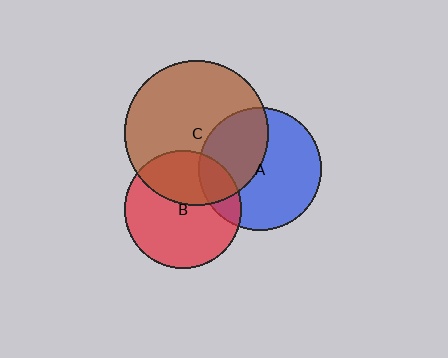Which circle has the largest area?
Circle C (brown).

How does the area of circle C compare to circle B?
Approximately 1.5 times.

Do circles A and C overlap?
Yes.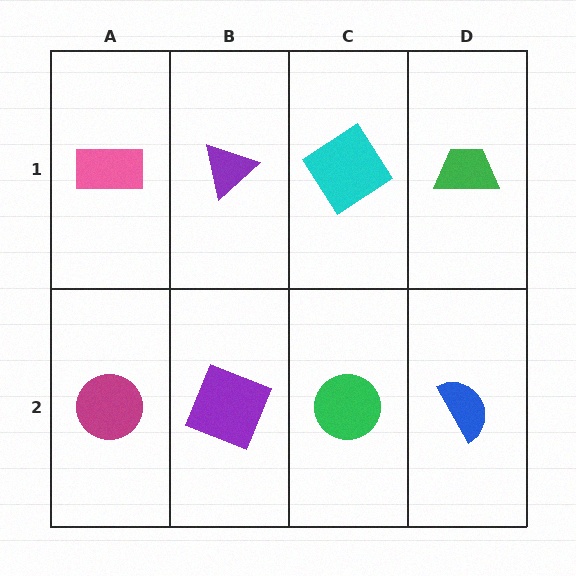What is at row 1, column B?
A purple triangle.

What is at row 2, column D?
A blue semicircle.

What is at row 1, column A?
A pink rectangle.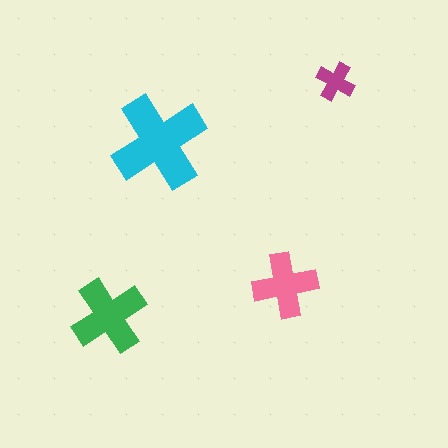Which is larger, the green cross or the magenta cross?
The green one.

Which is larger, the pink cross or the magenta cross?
The pink one.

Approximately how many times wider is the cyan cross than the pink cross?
About 1.5 times wider.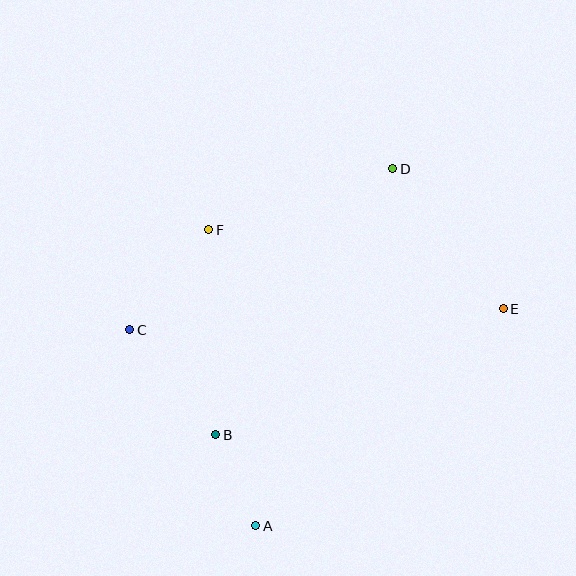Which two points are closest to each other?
Points A and B are closest to each other.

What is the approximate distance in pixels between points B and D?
The distance between B and D is approximately 320 pixels.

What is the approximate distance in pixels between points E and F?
The distance between E and F is approximately 305 pixels.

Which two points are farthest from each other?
Points A and D are farthest from each other.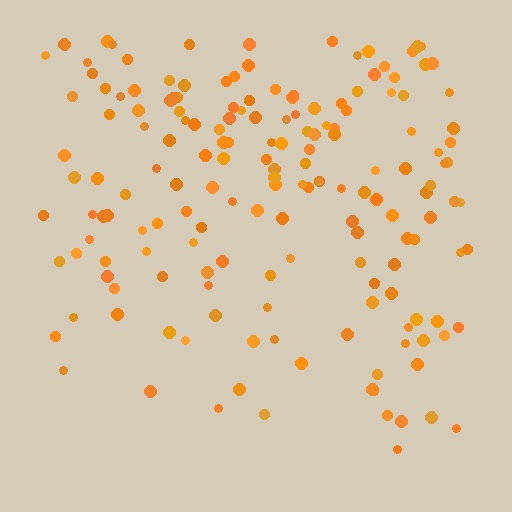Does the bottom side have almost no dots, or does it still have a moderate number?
Still a moderate number, just noticeably fewer than the top.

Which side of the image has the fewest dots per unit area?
The bottom.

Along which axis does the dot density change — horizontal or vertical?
Vertical.